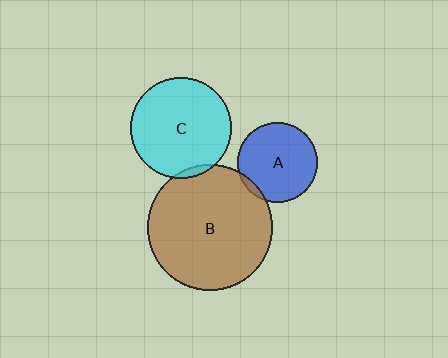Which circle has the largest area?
Circle B (brown).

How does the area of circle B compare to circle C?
Approximately 1.5 times.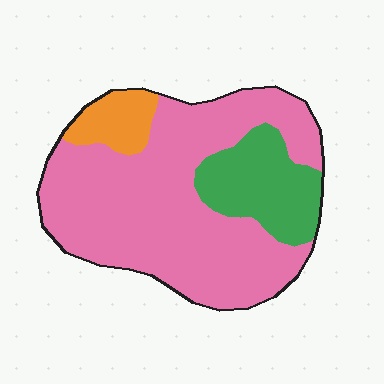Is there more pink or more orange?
Pink.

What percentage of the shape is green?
Green covers around 20% of the shape.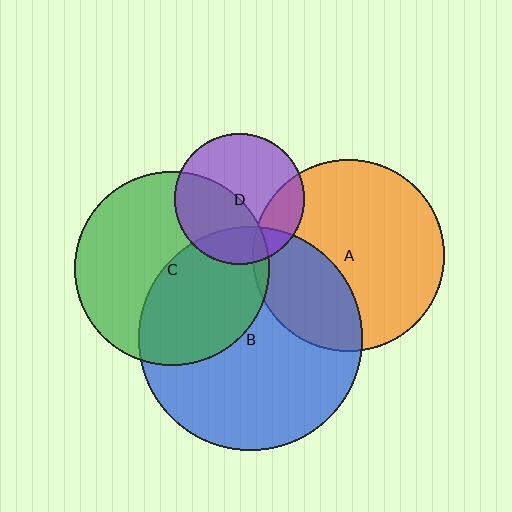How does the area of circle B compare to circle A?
Approximately 1.4 times.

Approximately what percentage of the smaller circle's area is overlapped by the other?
Approximately 45%.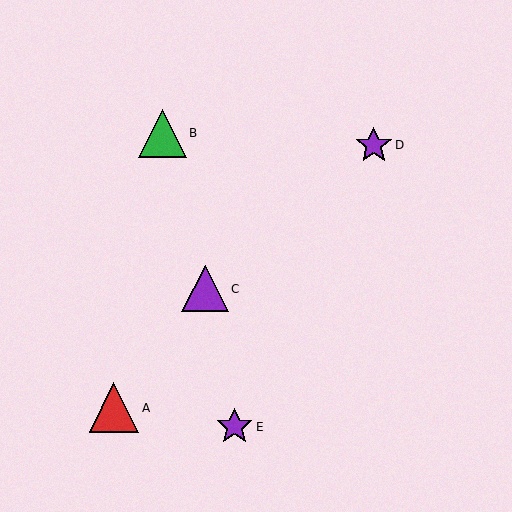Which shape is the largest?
The red triangle (labeled A) is the largest.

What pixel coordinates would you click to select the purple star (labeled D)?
Click at (374, 145) to select the purple star D.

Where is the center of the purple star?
The center of the purple star is at (235, 427).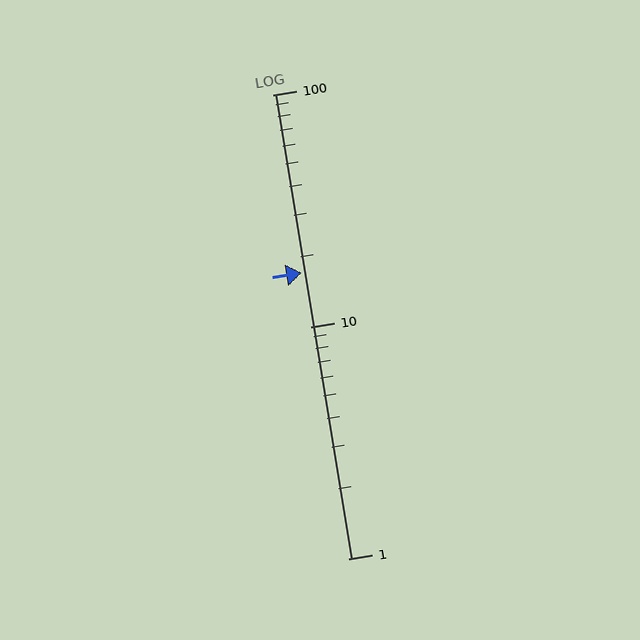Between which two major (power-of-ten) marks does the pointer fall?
The pointer is between 10 and 100.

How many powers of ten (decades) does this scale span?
The scale spans 2 decades, from 1 to 100.